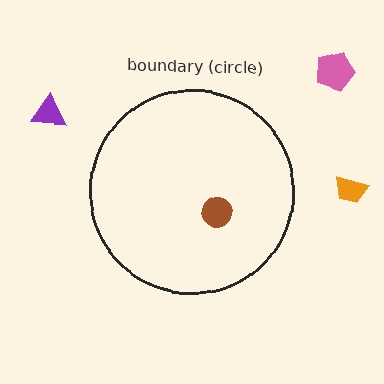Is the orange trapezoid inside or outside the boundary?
Outside.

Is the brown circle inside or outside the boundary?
Inside.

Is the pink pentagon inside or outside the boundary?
Outside.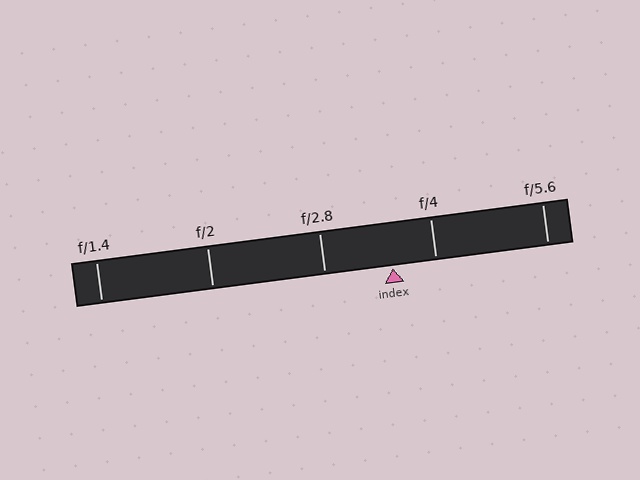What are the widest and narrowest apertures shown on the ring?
The widest aperture shown is f/1.4 and the narrowest is f/5.6.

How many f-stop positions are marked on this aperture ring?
There are 5 f-stop positions marked.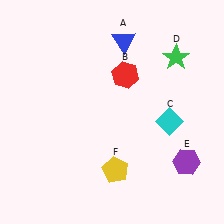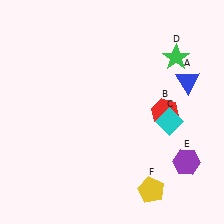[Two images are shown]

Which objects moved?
The objects that moved are: the blue triangle (A), the red hexagon (B), the yellow pentagon (F).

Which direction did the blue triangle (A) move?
The blue triangle (A) moved right.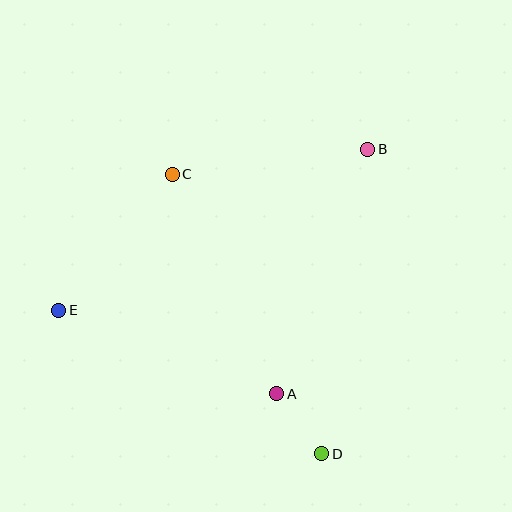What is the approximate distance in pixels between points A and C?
The distance between A and C is approximately 243 pixels.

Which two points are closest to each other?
Points A and D are closest to each other.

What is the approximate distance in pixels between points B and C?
The distance between B and C is approximately 197 pixels.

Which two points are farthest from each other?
Points B and E are farthest from each other.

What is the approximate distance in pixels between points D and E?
The distance between D and E is approximately 299 pixels.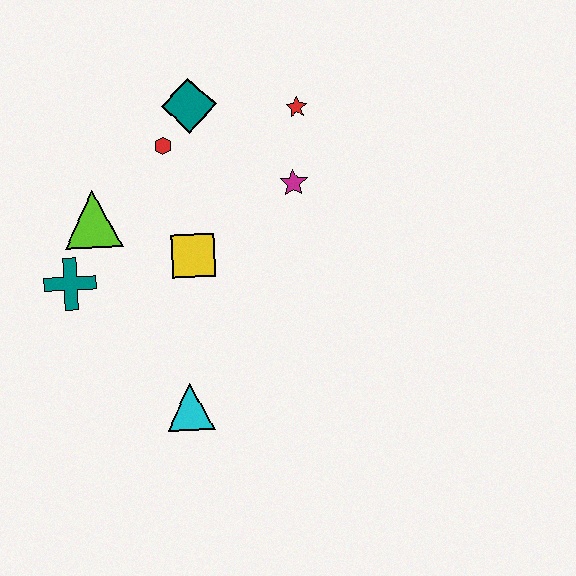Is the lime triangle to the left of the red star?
Yes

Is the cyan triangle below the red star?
Yes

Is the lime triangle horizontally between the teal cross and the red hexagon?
Yes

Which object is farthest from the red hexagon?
The cyan triangle is farthest from the red hexagon.